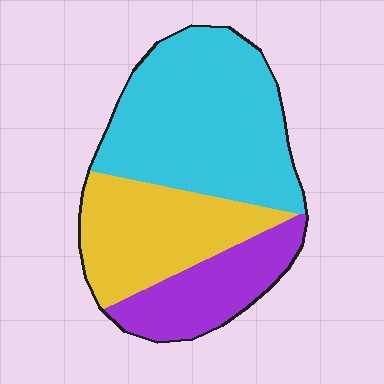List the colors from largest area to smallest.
From largest to smallest: cyan, yellow, purple.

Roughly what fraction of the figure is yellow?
Yellow takes up between a sixth and a third of the figure.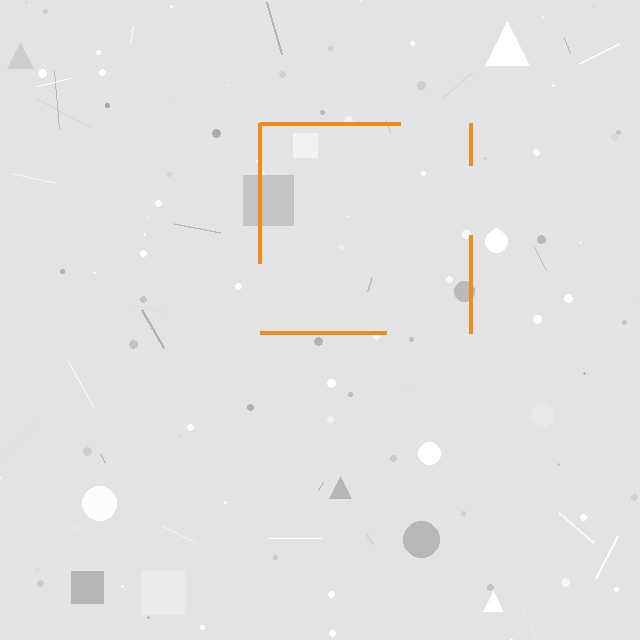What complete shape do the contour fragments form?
The contour fragments form a square.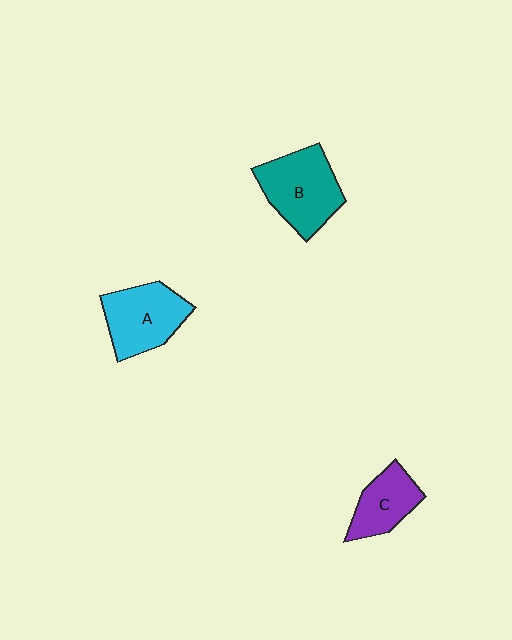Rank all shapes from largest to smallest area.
From largest to smallest: B (teal), A (cyan), C (purple).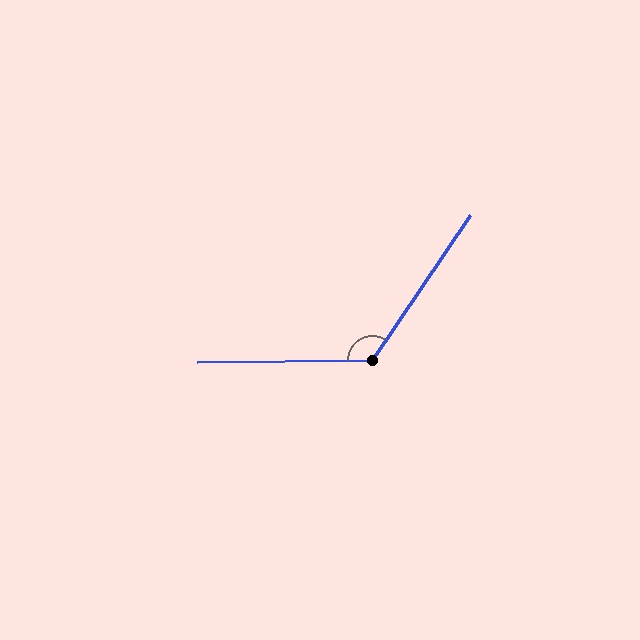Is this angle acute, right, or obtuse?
It is obtuse.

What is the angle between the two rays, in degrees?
Approximately 125 degrees.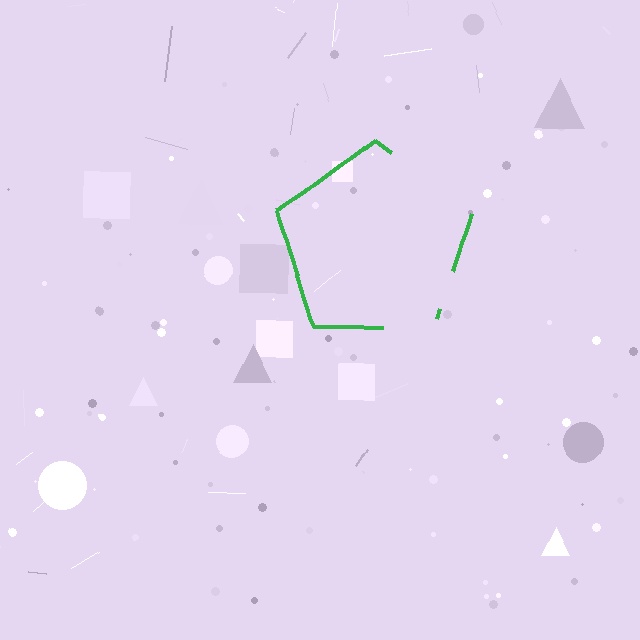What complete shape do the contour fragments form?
The contour fragments form a pentagon.